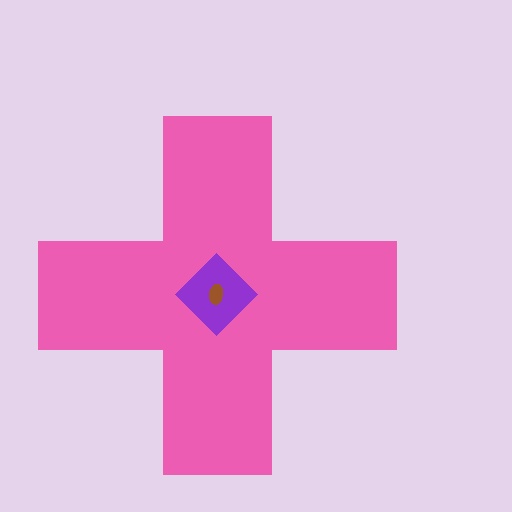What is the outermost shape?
The pink cross.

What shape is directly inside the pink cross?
The purple diamond.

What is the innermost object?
The brown ellipse.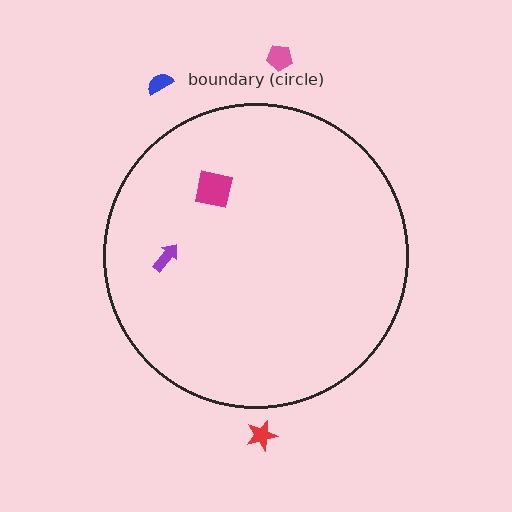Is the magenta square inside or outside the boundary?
Inside.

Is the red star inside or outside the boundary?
Outside.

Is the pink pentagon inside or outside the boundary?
Outside.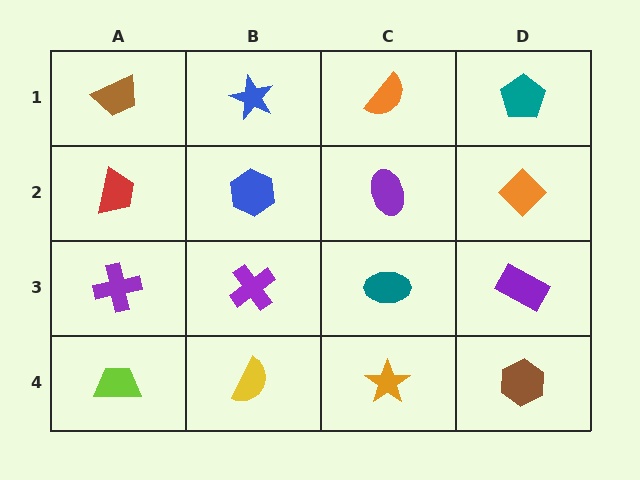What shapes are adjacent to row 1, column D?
An orange diamond (row 2, column D), an orange semicircle (row 1, column C).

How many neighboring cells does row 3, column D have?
3.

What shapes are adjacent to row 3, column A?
A red trapezoid (row 2, column A), a lime trapezoid (row 4, column A), a purple cross (row 3, column B).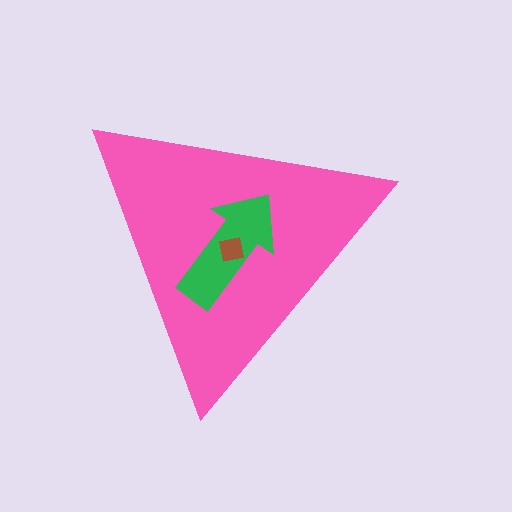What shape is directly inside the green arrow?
The brown square.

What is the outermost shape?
The pink triangle.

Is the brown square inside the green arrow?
Yes.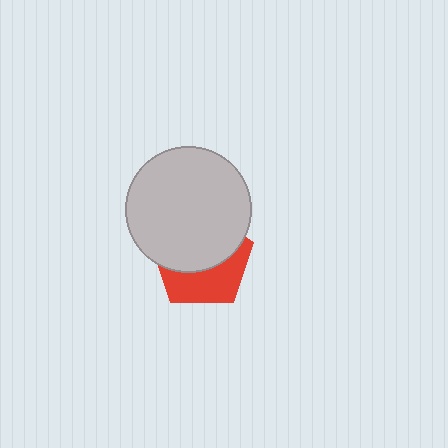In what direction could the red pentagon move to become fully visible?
The red pentagon could move down. That would shift it out from behind the light gray circle entirely.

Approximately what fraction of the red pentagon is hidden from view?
Roughly 57% of the red pentagon is hidden behind the light gray circle.